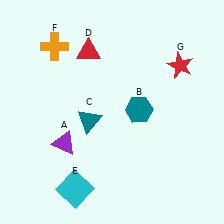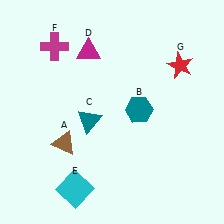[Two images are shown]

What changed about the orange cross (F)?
In Image 1, F is orange. In Image 2, it changed to magenta.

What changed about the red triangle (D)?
In Image 1, D is red. In Image 2, it changed to magenta.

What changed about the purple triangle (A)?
In Image 1, A is purple. In Image 2, it changed to brown.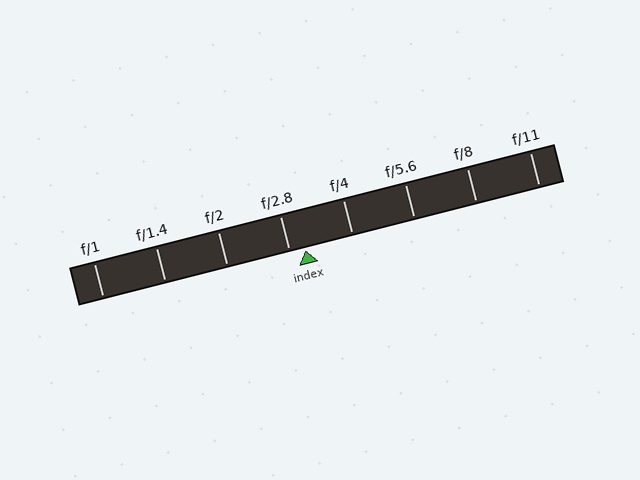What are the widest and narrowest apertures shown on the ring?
The widest aperture shown is f/1 and the narrowest is f/11.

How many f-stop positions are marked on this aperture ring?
There are 8 f-stop positions marked.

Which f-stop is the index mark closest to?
The index mark is closest to f/2.8.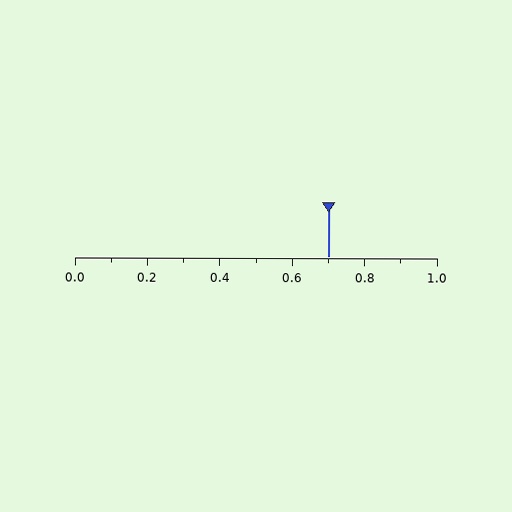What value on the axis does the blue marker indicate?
The marker indicates approximately 0.7.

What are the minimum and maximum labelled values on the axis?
The axis runs from 0.0 to 1.0.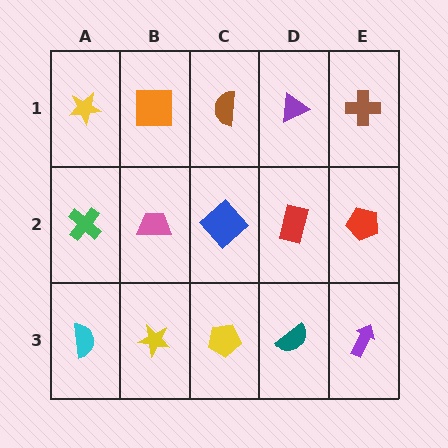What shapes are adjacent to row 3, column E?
A red pentagon (row 2, column E), a teal semicircle (row 3, column D).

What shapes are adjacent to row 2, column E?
A brown cross (row 1, column E), a purple arrow (row 3, column E), a red rectangle (row 2, column D).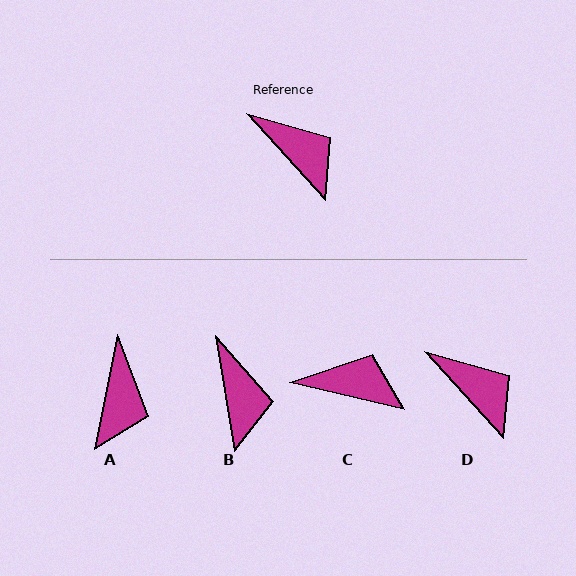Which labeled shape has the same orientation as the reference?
D.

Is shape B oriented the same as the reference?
No, it is off by about 33 degrees.